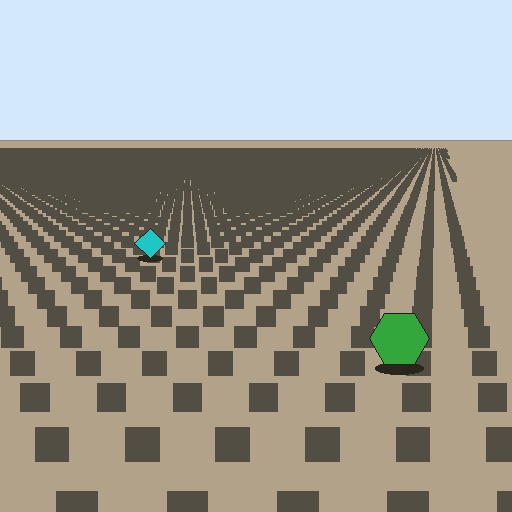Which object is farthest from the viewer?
The cyan diamond is farthest from the viewer. It appears smaller and the ground texture around it is denser.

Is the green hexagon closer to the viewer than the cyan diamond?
Yes. The green hexagon is closer — you can tell from the texture gradient: the ground texture is coarser near it.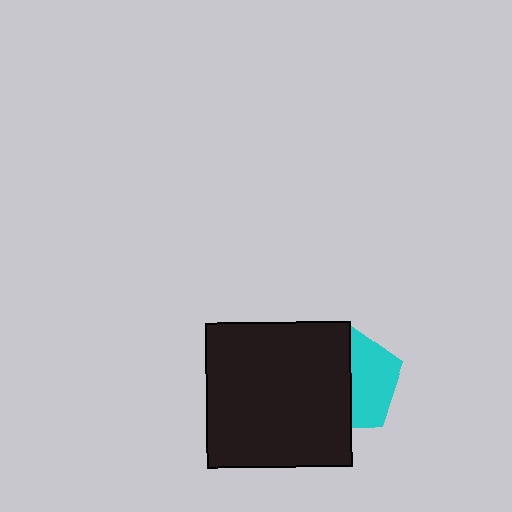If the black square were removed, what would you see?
You would see the complete cyan pentagon.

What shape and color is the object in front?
The object in front is a black square.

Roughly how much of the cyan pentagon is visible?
About half of it is visible (roughly 46%).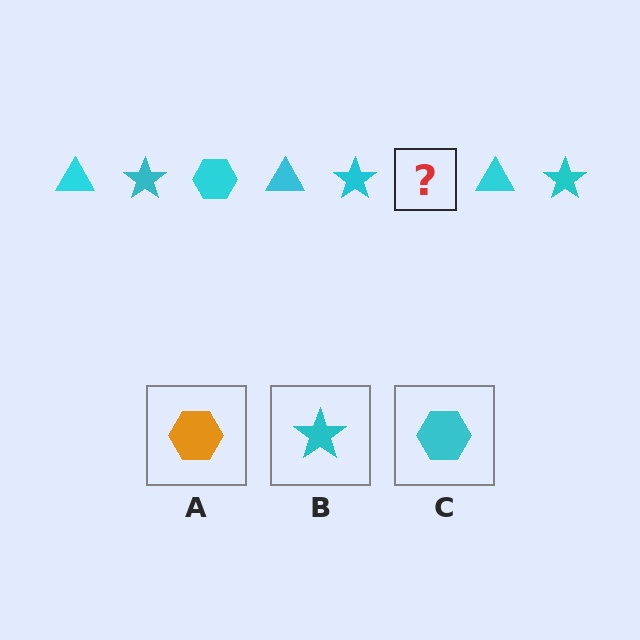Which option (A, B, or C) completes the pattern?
C.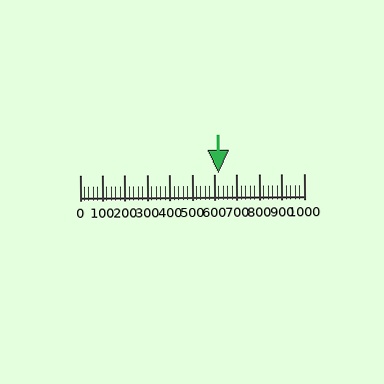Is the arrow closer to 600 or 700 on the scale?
The arrow is closer to 600.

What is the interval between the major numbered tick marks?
The major tick marks are spaced 100 units apart.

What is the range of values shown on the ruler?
The ruler shows values from 0 to 1000.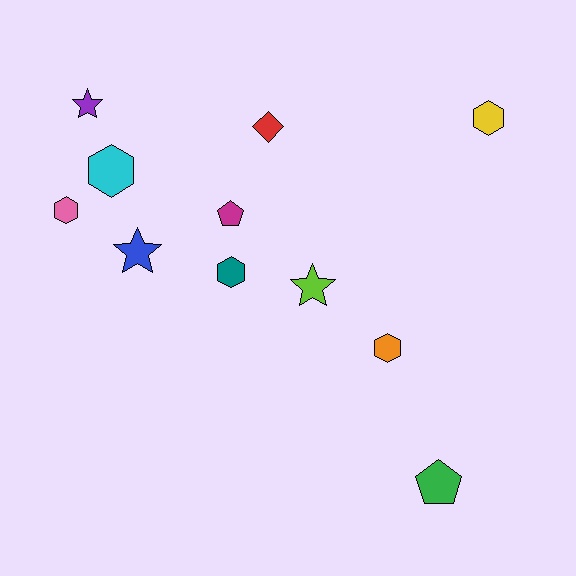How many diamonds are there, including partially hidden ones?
There is 1 diamond.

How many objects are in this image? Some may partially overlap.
There are 11 objects.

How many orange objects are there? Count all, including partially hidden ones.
There is 1 orange object.